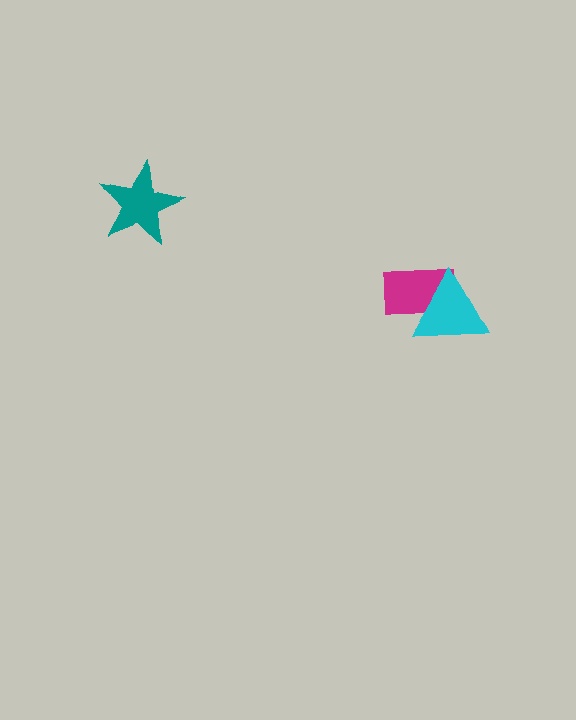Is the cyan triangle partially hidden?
No, no other shape covers it.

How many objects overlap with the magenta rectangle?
1 object overlaps with the magenta rectangle.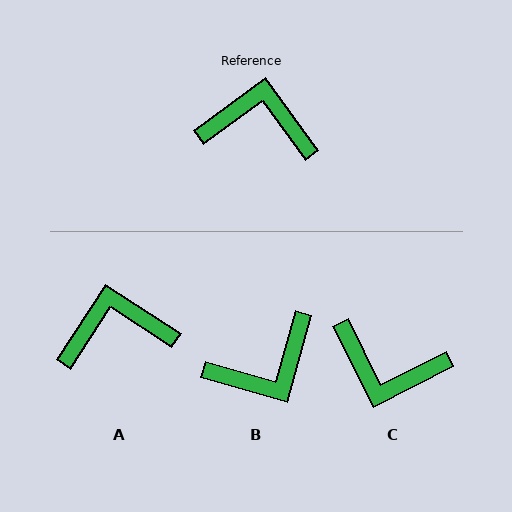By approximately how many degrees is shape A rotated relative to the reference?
Approximately 21 degrees counter-clockwise.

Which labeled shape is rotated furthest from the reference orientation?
C, about 170 degrees away.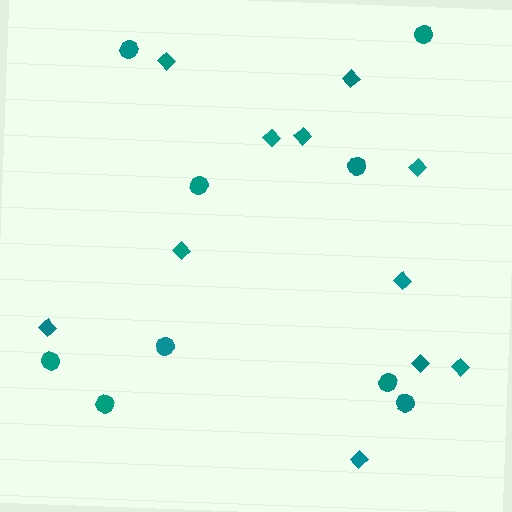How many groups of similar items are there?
There are 2 groups: one group of diamonds (11) and one group of circles (9).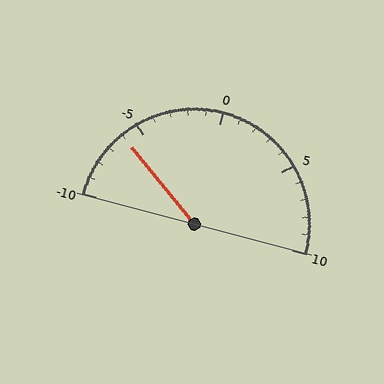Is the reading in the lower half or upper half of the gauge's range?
The reading is in the lower half of the range (-10 to 10).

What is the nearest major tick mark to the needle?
The nearest major tick mark is -5.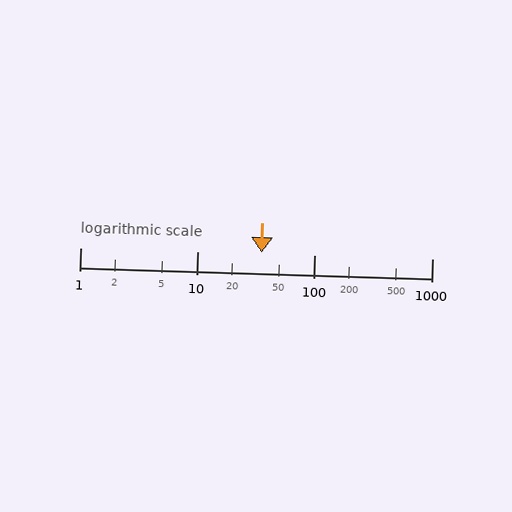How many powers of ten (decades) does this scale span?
The scale spans 3 decades, from 1 to 1000.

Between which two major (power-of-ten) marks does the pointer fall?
The pointer is between 10 and 100.